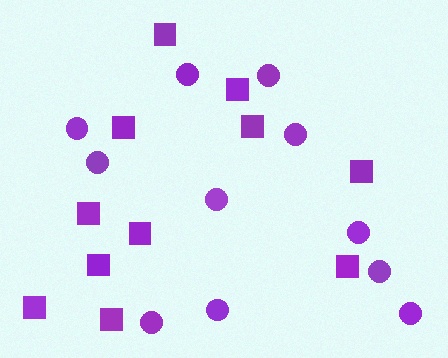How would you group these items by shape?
There are 2 groups: one group of squares (11) and one group of circles (11).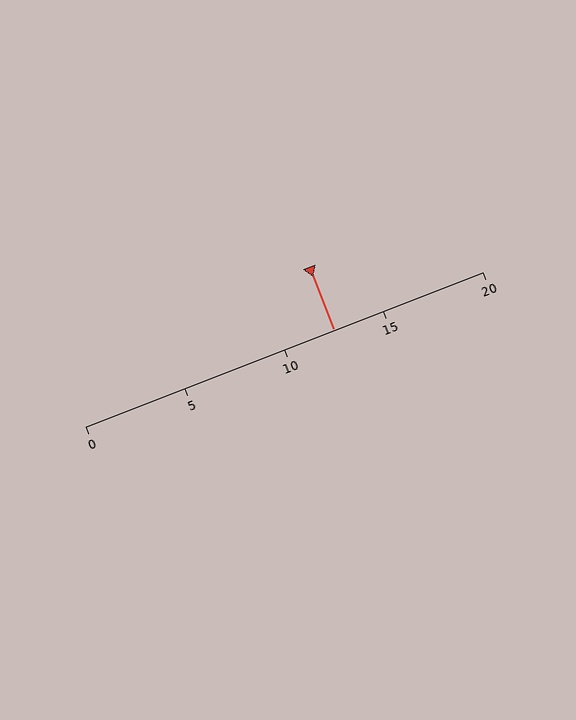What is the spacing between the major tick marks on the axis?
The major ticks are spaced 5 apart.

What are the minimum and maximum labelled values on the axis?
The axis runs from 0 to 20.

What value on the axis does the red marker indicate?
The marker indicates approximately 12.5.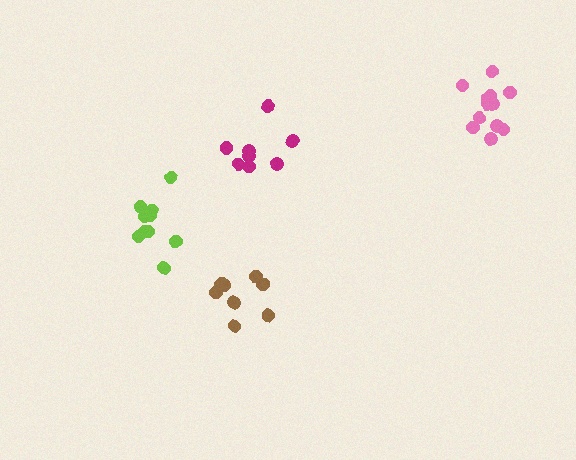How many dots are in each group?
Group 1: 8 dots, Group 2: 12 dots, Group 3: 10 dots, Group 4: 8 dots (38 total).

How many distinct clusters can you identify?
There are 4 distinct clusters.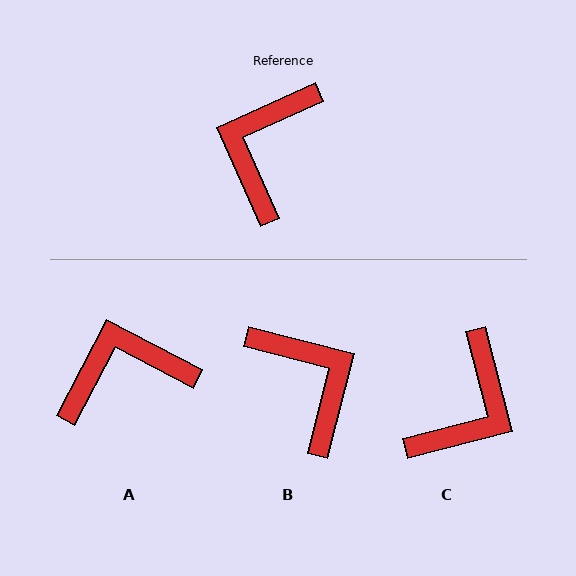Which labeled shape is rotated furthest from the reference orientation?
C, about 170 degrees away.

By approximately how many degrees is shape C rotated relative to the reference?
Approximately 170 degrees counter-clockwise.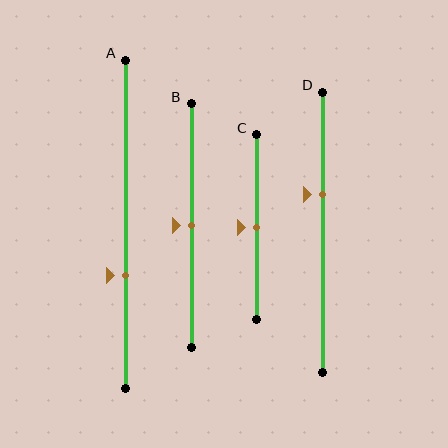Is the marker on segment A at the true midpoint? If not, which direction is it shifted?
No, the marker on segment A is shifted downward by about 16% of the segment length.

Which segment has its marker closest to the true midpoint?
Segment B has its marker closest to the true midpoint.